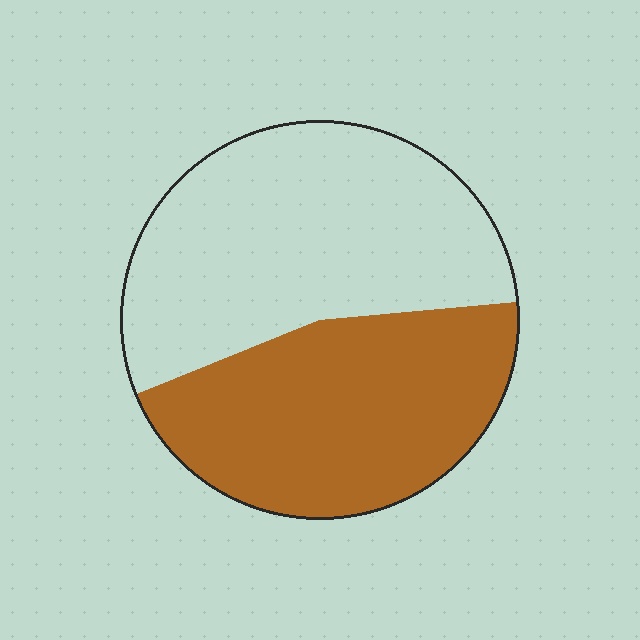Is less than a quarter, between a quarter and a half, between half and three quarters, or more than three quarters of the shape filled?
Between a quarter and a half.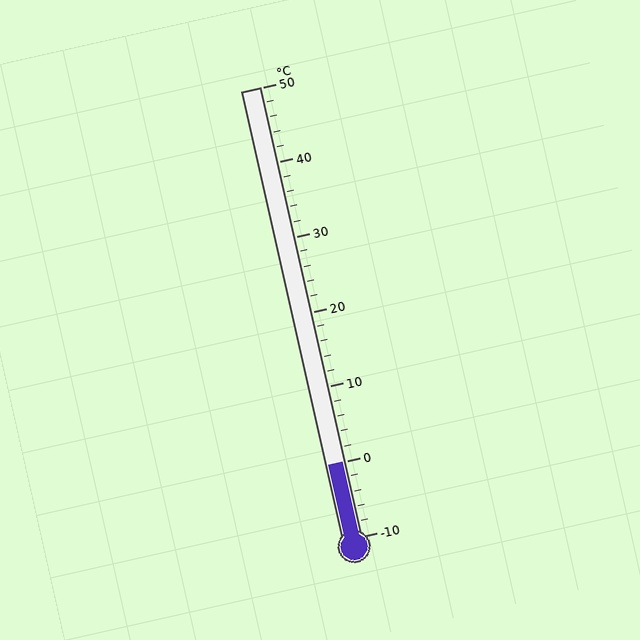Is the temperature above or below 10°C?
The temperature is below 10°C.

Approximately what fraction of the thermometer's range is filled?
The thermometer is filled to approximately 15% of its range.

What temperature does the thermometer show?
The thermometer shows approximately 0°C.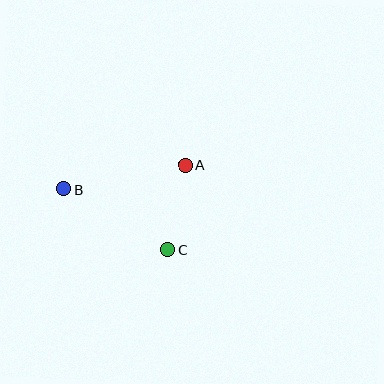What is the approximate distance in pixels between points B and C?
The distance between B and C is approximately 120 pixels.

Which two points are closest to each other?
Points A and C are closest to each other.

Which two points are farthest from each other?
Points A and B are farthest from each other.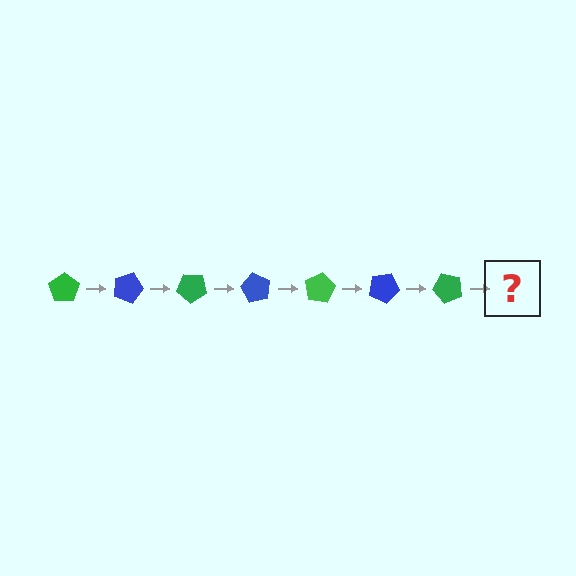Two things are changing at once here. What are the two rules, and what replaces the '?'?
The two rules are that it rotates 20 degrees each step and the color cycles through green and blue. The '?' should be a blue pentagon, rotated 140 degrees from the start.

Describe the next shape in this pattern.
It should be a blue pentagon, rotated 140 degrees from the start.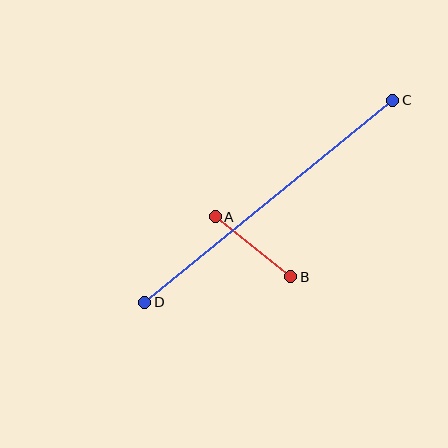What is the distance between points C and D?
The distance is approximately 320 pixels.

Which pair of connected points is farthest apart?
Points C and D are farthest apart.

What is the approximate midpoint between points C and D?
The midpoint is at approximately (269, 201) pixels.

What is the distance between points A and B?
The distance is approximately 96 pixels.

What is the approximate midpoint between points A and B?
The midpoint is at approximately (253, 247) pixels.